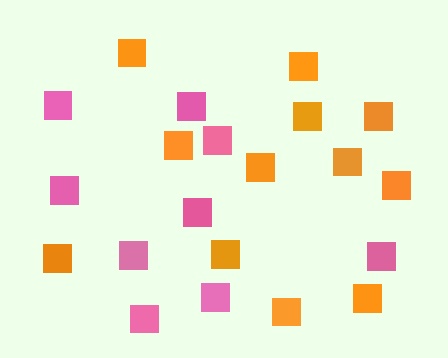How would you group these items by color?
There are 2 groups: one group of pink squares (9) and one group of orange squares (12).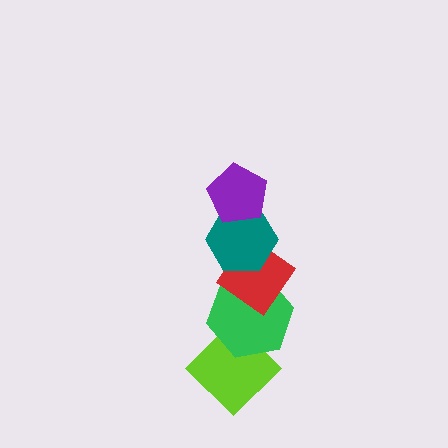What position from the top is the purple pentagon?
The purple pentagon is 1st from the top.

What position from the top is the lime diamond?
The lime diamond is 5th from the top.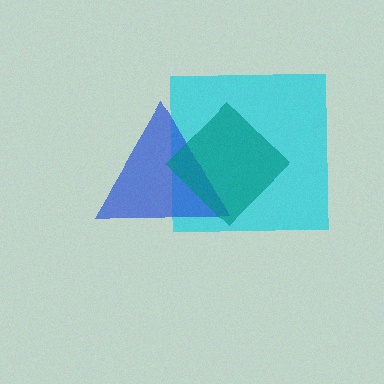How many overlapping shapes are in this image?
There are 3 overlapping shapes in the image.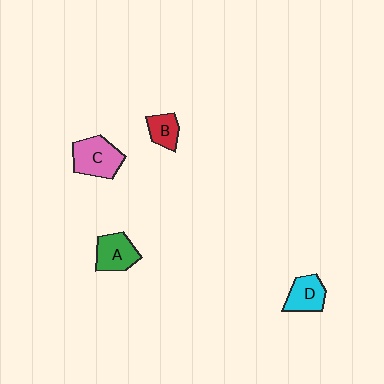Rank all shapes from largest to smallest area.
From largest to smallest: C (pink), A (green), D (cyan), B (red).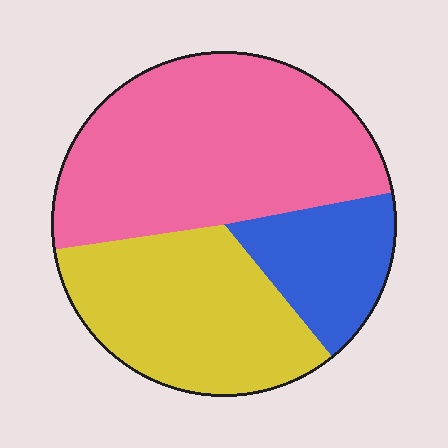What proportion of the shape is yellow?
Yellow covers around 35% of the shape.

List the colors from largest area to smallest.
From largest to smallest: pink, yellow, blue.